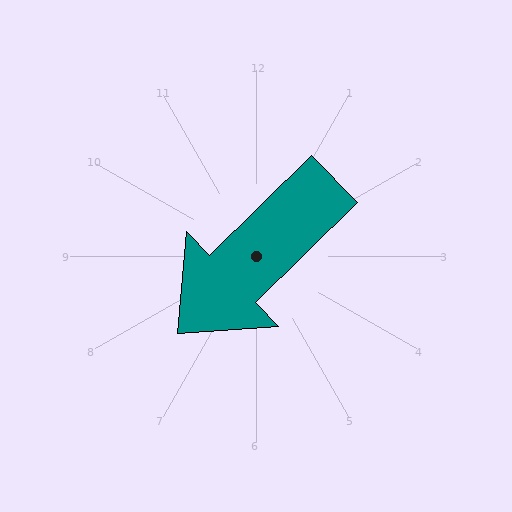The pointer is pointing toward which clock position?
Roughly 8 o'clock.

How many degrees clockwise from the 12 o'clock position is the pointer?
Approximately 226 degrees.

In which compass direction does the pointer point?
Southwest.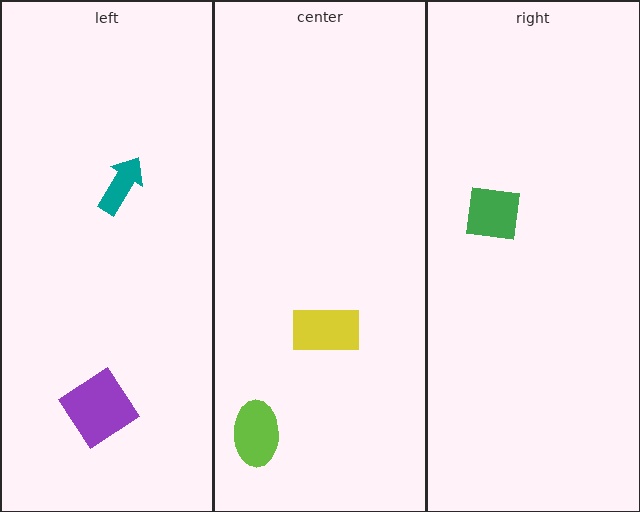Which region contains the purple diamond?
The left region.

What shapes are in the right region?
The green square.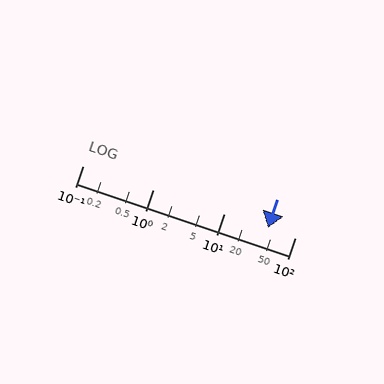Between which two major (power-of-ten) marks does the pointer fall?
The pointer is between 10 and 100.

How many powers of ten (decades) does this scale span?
The scale spans 3 decades, from 0.1 to 100.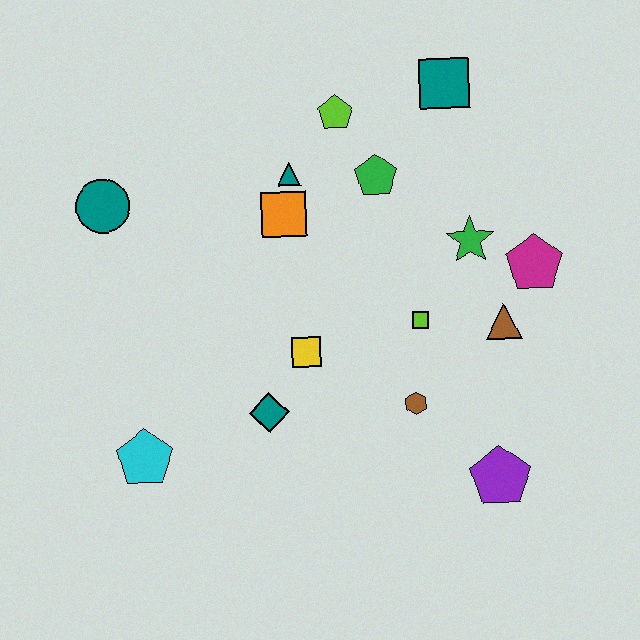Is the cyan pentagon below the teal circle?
Yes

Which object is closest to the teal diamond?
The yellow square is closest to the teal diamond.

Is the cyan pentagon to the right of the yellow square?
No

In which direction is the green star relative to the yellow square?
The green star is to the right of the yellow square.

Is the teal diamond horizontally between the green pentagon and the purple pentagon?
No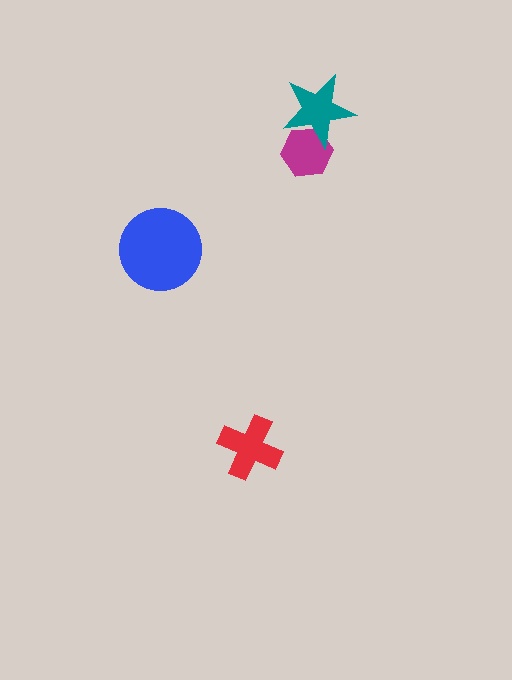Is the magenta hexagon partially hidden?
Yes, it is partially covered by another shape.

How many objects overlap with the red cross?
0 objects overlap with the red cross.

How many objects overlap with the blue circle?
0 objects overlap with the blue circle.